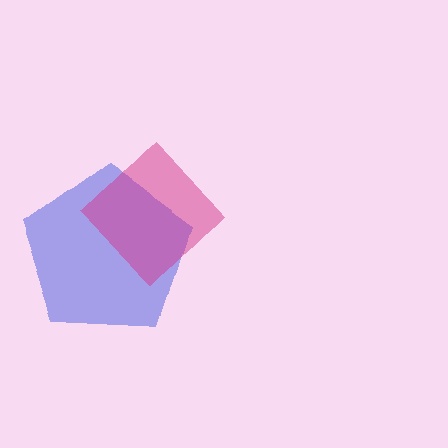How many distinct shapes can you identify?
There are 2 distinct shapes: a blue pentagon, a magenta diamond.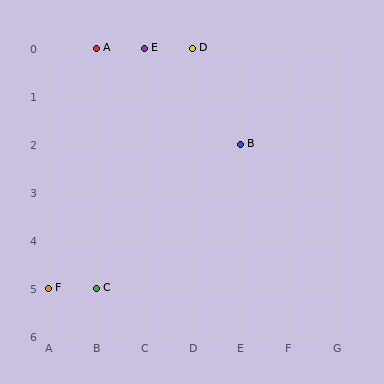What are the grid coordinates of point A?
Point A is at grid coordinates (B, 0).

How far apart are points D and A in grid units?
Points D and A are 2 columns apart.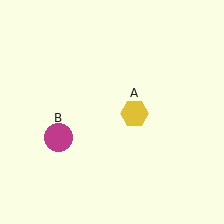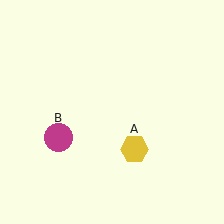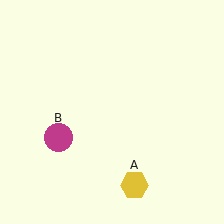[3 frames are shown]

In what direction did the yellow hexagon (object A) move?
The yellow hexagon (object A) moved down.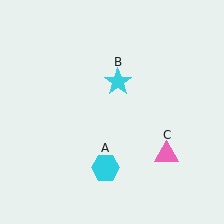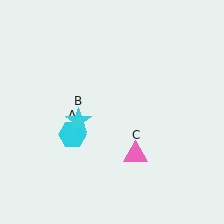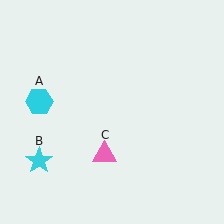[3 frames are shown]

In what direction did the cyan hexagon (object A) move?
The cyan hexagon (object A) moved up and to the left.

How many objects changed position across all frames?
3 objects changed position: cyan hexagon (object A), cyan star (object B), pink triangle (object C).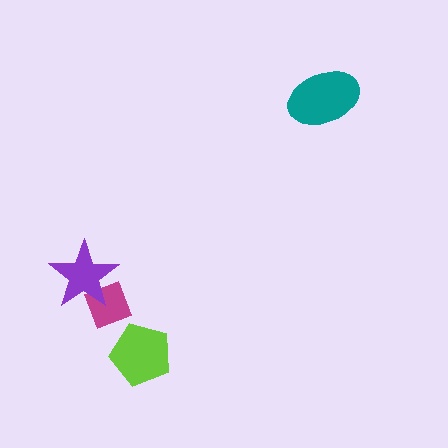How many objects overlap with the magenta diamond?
1 object overlaps with the magenta diamond.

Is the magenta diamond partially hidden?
Yes, it is partially covered by another shape.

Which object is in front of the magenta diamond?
The purple star is in front of the magenta diamond.